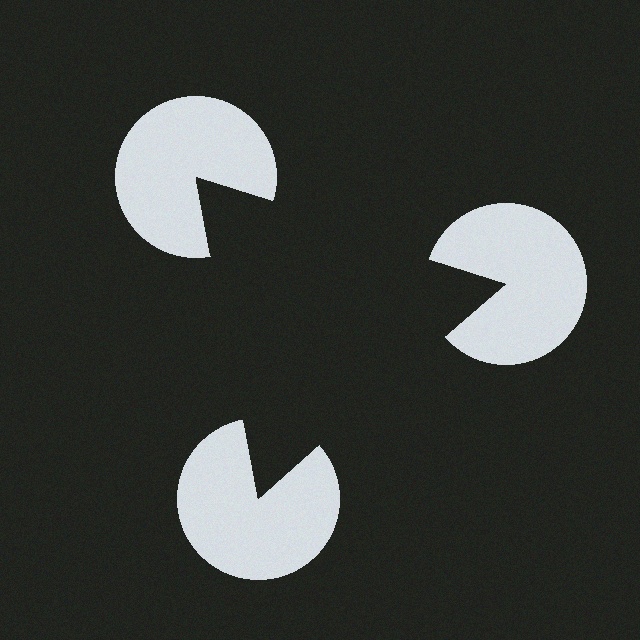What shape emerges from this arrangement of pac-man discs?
An illusory triangle — its edges are inferred from the aligned wedge cuts in the pac-man discs, not physically drawn.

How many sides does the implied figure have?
3 sides.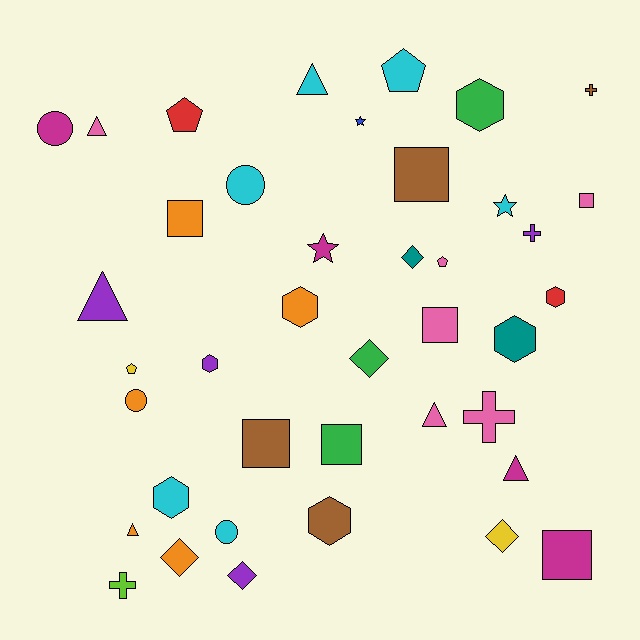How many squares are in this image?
There are 7 squares.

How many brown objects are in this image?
There are 4 brown objects.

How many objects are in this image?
There are 40 objects.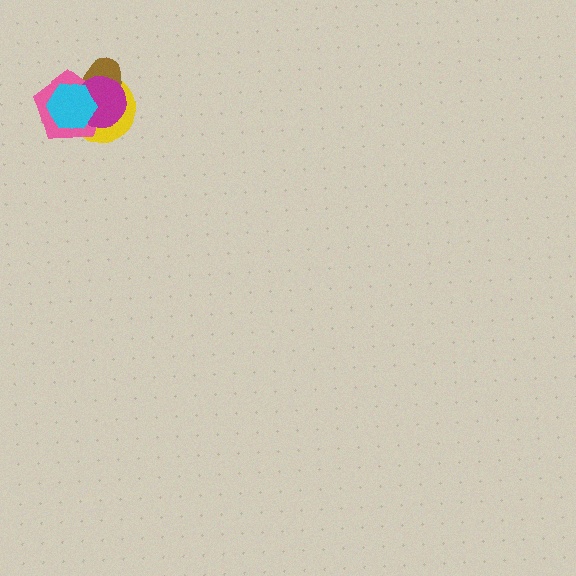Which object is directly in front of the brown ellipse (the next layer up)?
The pink pentagon is directly in front of the brown ellipse.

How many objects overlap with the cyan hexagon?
4 objects overlap with the cyan hexagon.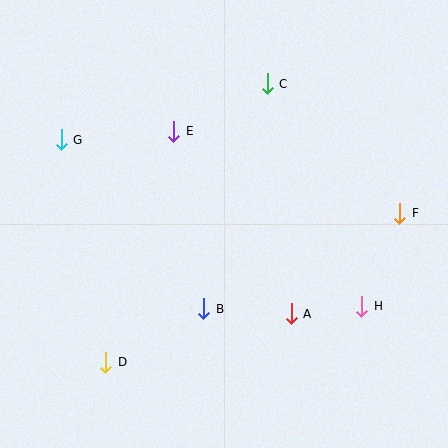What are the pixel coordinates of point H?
Point H is at (362, 306).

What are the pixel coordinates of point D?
Point D is at (106, 362).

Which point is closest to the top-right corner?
Point C is closest to the top-right corner.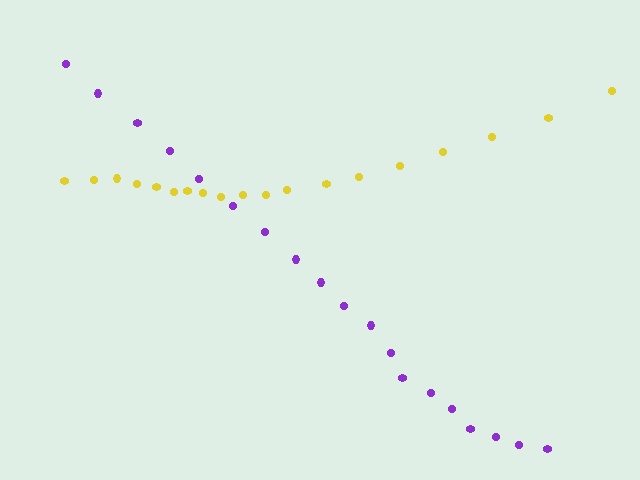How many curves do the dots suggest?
There are 2 distinct paths.